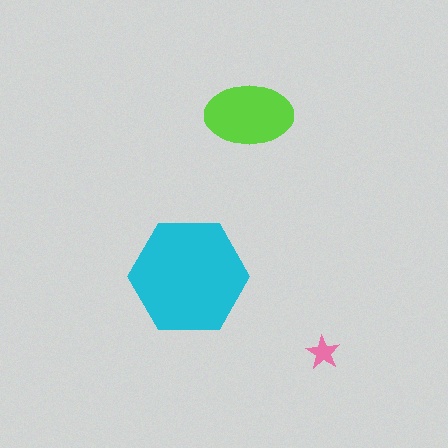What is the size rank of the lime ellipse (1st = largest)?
2nd.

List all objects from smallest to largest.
The pink star, the lime ellipse, the cyan hexagon.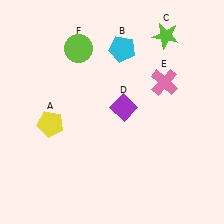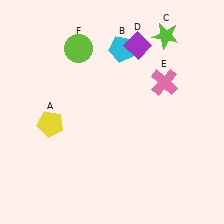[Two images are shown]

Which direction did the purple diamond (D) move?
The purple diamond (D) moved up.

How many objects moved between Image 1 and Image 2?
1 object moved between the two images.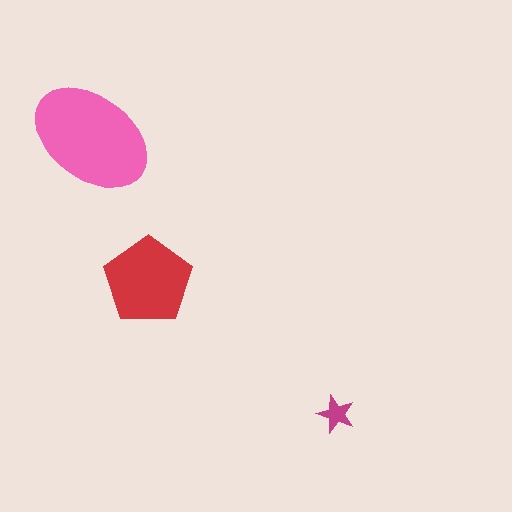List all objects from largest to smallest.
The pink ellipse, the red pentagon, the magenta star.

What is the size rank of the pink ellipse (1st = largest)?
1st.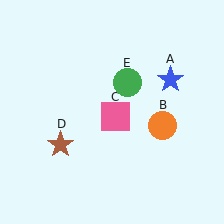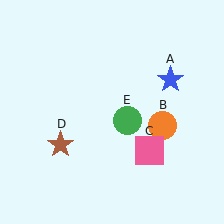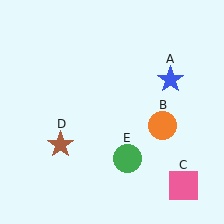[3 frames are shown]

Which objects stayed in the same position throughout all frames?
Blue star (object A) and orange circle (object B) and brown star (object D) remained stationary.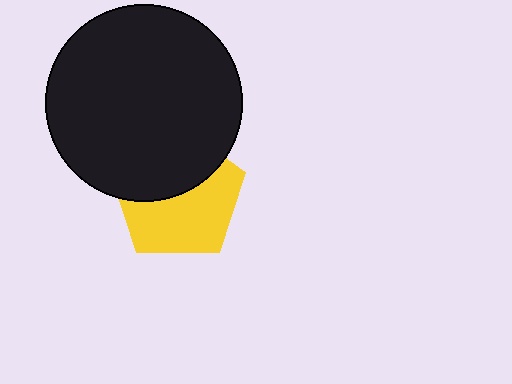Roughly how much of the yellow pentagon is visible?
About half of it is visible (roughly 56%).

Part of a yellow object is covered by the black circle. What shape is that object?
It is a pentagon.